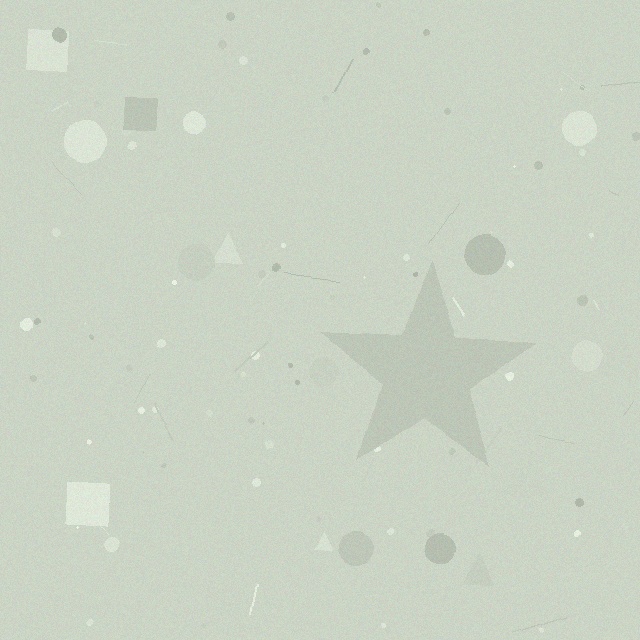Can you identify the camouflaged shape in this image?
The camouflaged shape is a star.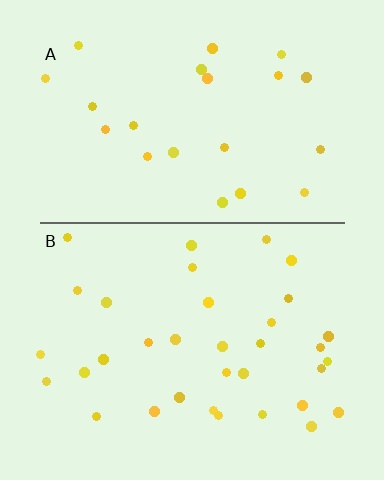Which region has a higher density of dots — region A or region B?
B (the bottom).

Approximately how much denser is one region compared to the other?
Approximately 1.5× — region B over region A.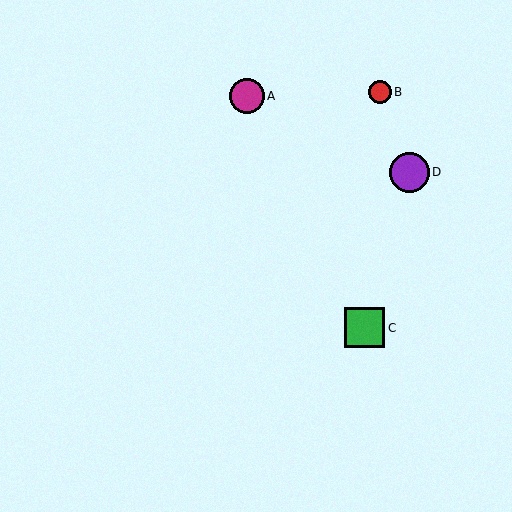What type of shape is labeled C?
Shape C is a green square.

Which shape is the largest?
The purple circle (labeled D) is the largest.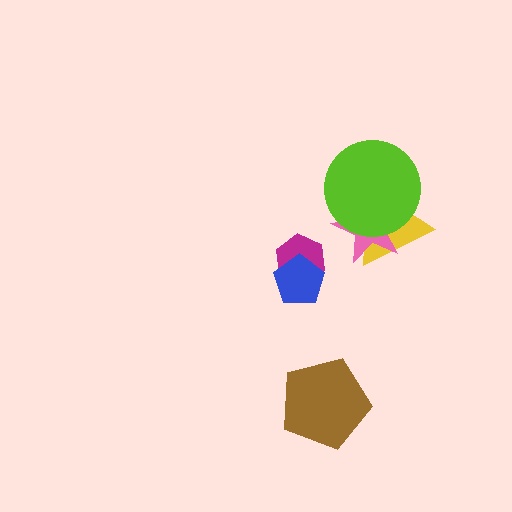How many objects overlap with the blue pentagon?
1 object overlaps with the blue pentagon.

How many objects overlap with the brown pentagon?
0 objects overlap with the brown pentagon.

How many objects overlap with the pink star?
2 objects overlap with the pink star.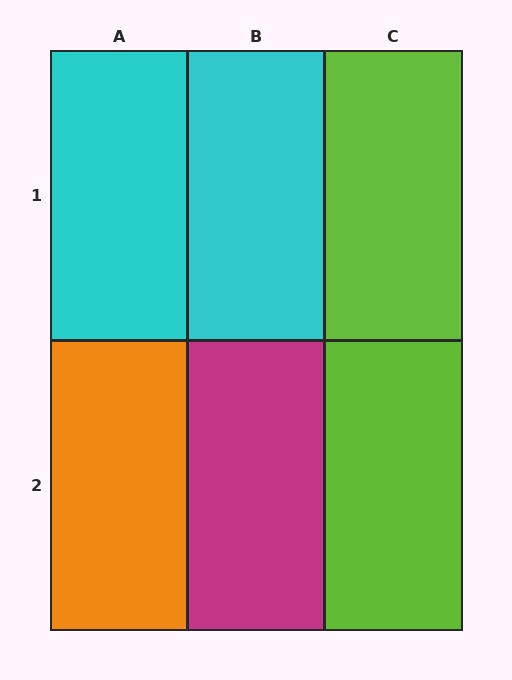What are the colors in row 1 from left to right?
Cyan, cyan, lime.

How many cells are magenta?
1 cell is magenta.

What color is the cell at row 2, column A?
Orange.